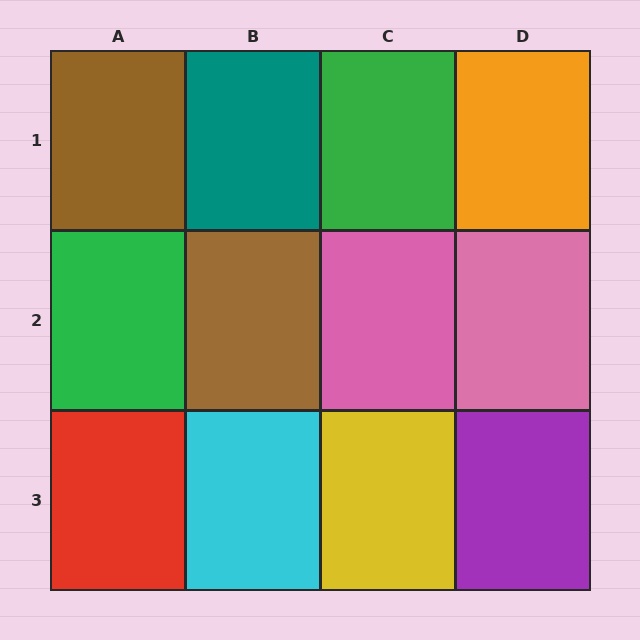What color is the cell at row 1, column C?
Green.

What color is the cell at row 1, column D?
Orange.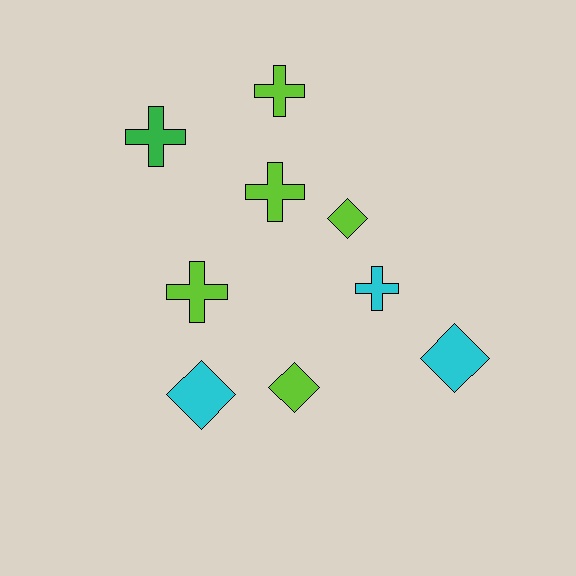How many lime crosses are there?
There are 3 lime crosses.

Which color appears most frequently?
Lime, with 5 objects.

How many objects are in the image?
There are 9 objects.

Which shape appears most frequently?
Cross, with 5 objects.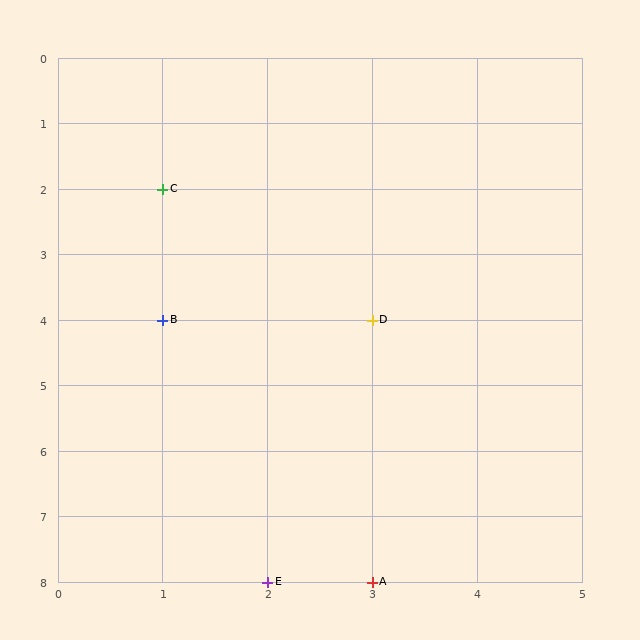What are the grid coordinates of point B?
Point B is at grid coordinates (1, 4).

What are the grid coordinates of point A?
Point A is at grid coordinates (3, 8).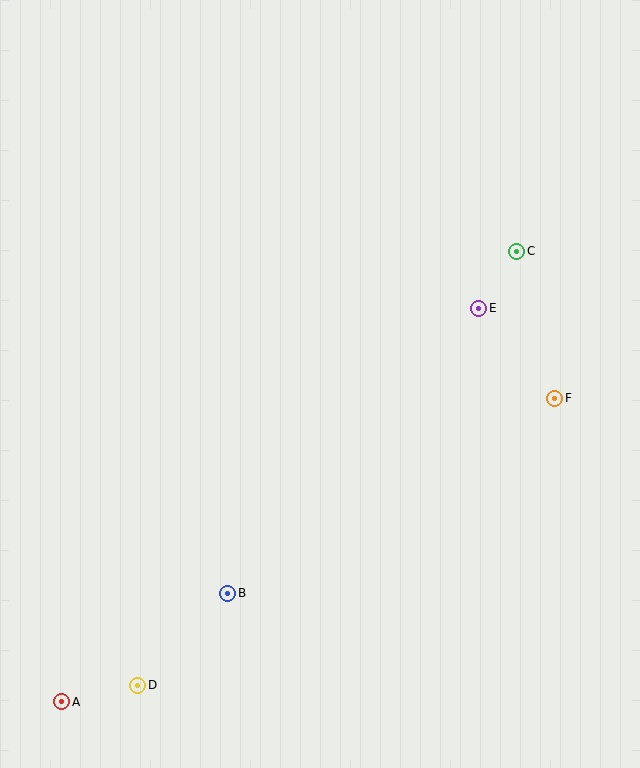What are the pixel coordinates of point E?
Point E is at (478, 308).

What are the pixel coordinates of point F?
Point F is at (555, 398).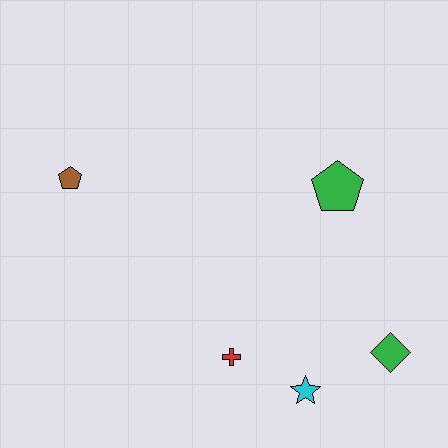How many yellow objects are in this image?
There are no yellow objects.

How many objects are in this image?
There are 5 objects.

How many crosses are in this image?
There is 1 cross.